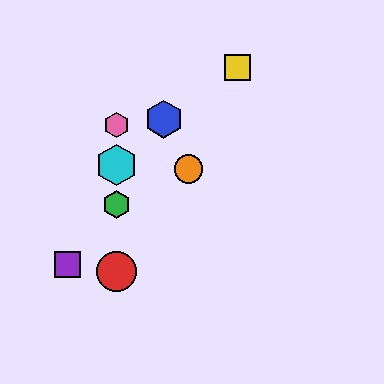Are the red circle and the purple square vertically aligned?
No, the red circle is at x≈117 and the purple square is at x≈67.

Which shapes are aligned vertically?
The red circle, the green hexagon, the cyan hexagon, the pink hexagon are aligned vertically.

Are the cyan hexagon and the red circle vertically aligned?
Yes, both are at x≈117.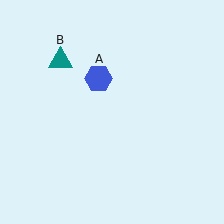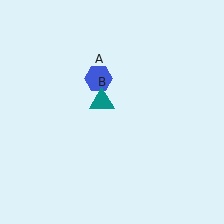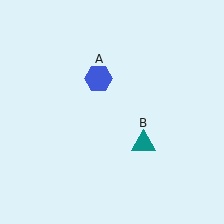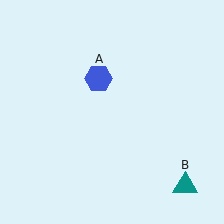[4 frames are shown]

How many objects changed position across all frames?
1 object changed position: teal triangle (object B).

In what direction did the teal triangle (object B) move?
The teal triangle (object B) moved down and to the right.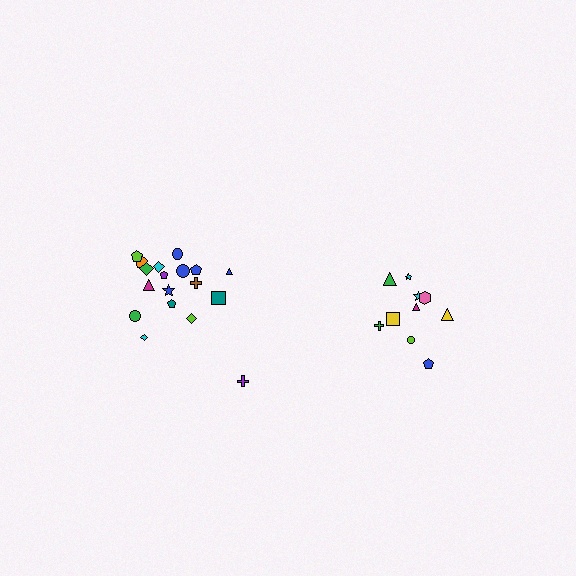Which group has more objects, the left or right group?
The left group.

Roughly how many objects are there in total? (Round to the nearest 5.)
Roughly 30 objects in total.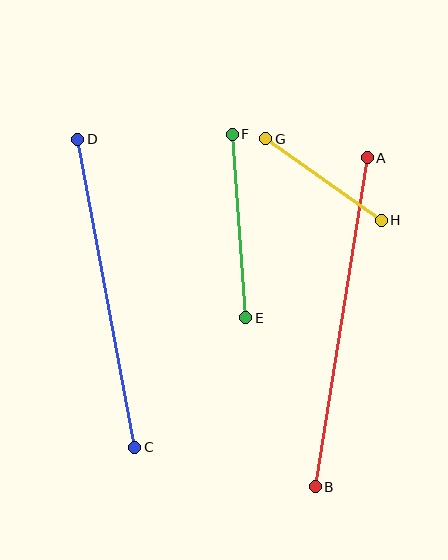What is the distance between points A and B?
The distance is approximately 333 pixels.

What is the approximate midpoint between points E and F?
The midpoint is at approximately (239, 226) pixels.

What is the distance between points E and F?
The distance is approximately 184 pixels.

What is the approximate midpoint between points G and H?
The midpoint is at approximately (324, 180) pixels.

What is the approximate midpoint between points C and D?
The midpoint is at approximately (106, 293) pixels.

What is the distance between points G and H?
The distance is approximately 141 pixels.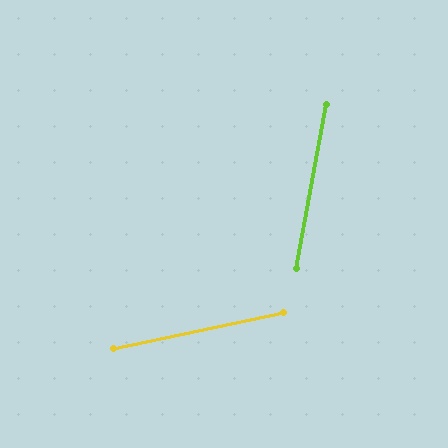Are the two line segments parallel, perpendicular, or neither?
Neither parallel nor perpendicular — they differ by about 68°.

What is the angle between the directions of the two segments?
Approximately 68 degrees.